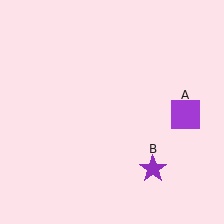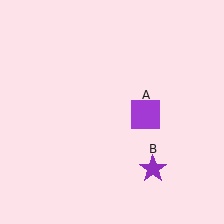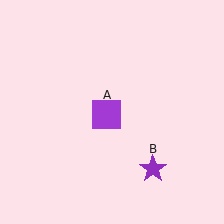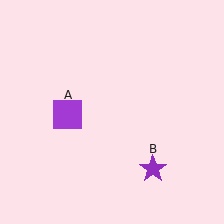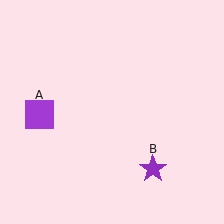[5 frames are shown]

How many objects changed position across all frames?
1 object changed position: purple square (object A).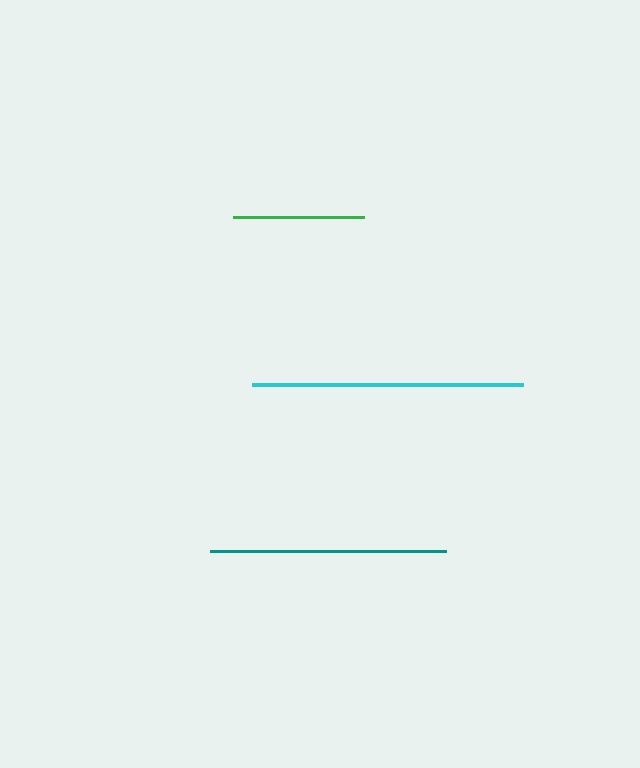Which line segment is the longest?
The cyan line is the longest at approximately 272 pixels.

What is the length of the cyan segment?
The cyan segment is approximately 272 pixels long.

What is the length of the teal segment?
The teal segment is approximately 236 pixels long.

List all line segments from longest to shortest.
From longest to shortest: cyan, teal, green.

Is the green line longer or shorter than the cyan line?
The cyan line is longer than the green line.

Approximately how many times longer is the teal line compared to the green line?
The teal line is approximately 1.8 times the length of the green line.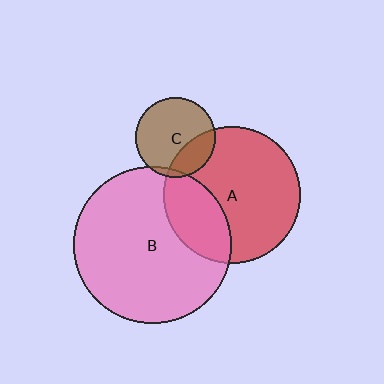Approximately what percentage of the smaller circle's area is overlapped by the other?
Approximately 25%.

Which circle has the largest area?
Circle B (pink).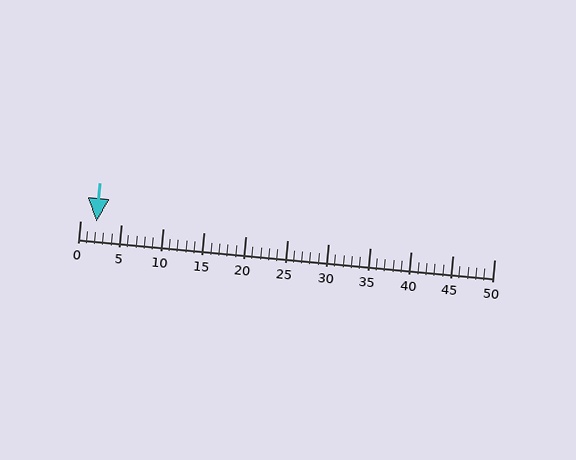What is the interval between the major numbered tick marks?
The major tick marks are spaced 5 units apart.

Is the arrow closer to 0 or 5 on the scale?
The arrow is closer to 0.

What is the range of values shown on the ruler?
The ruler shows values from 0 to 50.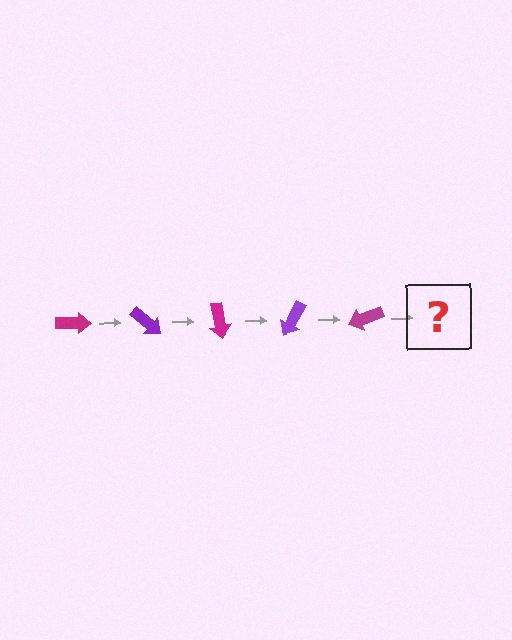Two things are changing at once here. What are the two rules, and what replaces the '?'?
The two rules are that it rotates 40 degrees each step and the color cycles through magenta and purple. The '?' should be a purple arrow, rotated 200 degrees from the start.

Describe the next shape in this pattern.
It should be a purple arrow, rotated 200 degrees from the start.